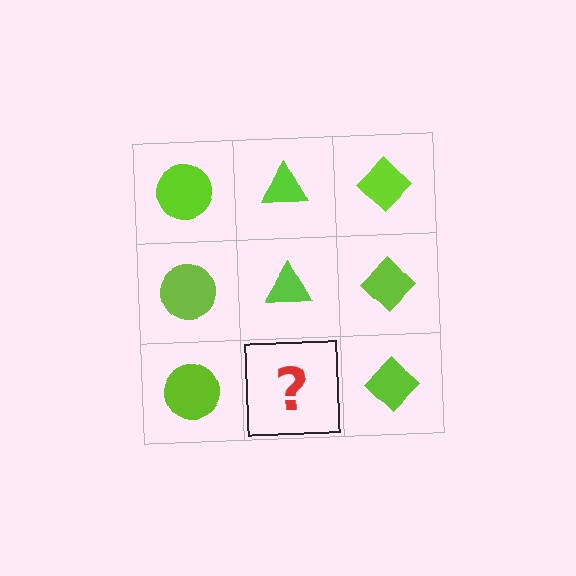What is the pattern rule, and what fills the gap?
The rule is that each column has a consistent shape. The gap should be filled with a lime triangle.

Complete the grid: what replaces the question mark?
The question mark should be replaced with a lime triangle.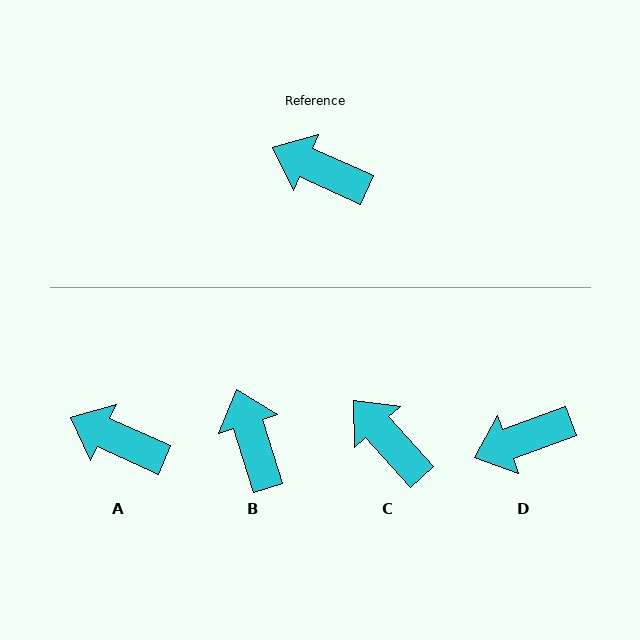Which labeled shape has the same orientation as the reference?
A.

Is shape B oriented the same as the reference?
No, it is off by about 48 degrees.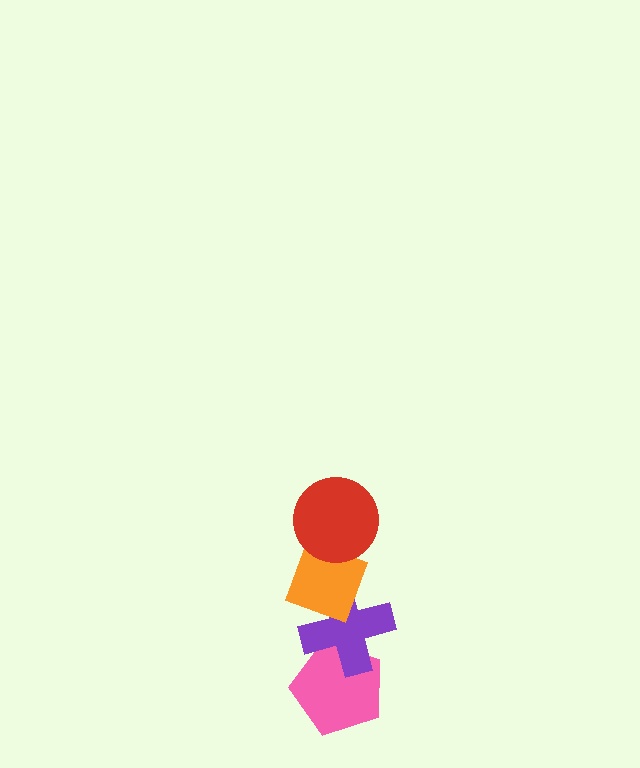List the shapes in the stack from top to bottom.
From top to bottom: the red circle, the orange diamond, the purple cross, the pink pentagon.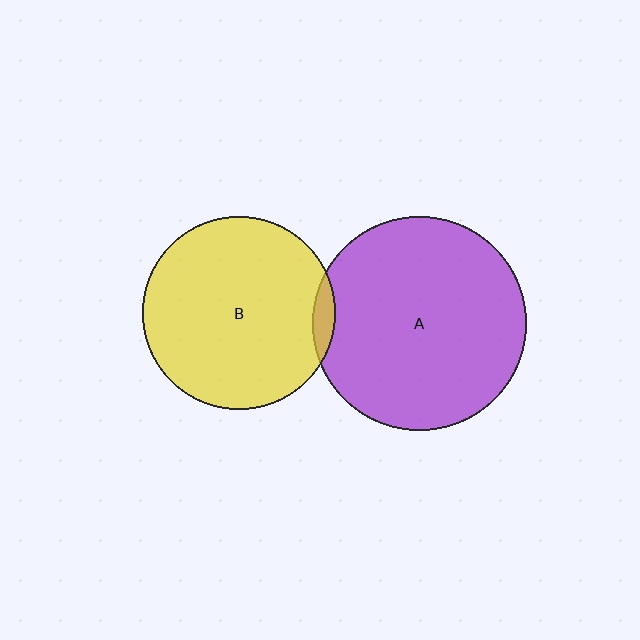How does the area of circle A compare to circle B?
Approximately 1.2 times.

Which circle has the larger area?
Circle A (purple).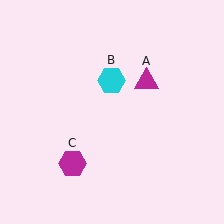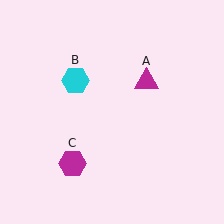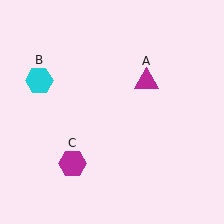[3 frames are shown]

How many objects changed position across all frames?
1 object changed position: cyan hexagon (object B).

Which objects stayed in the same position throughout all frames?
Magenta triangle (object A) and magenta hexagon (object C) remained stationary.